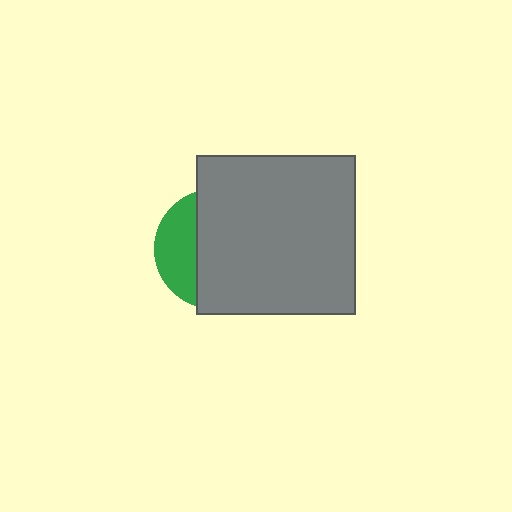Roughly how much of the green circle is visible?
A small part of it is visible (roughly 31%).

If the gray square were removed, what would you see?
You would see the complete green circle.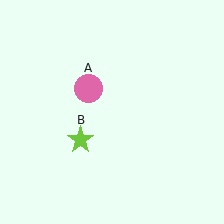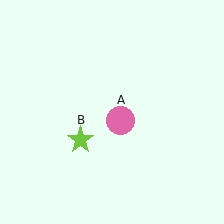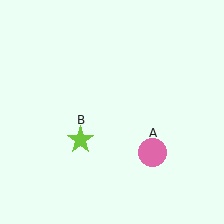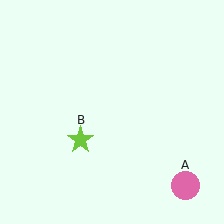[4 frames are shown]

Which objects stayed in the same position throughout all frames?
Lime star (object B) remained stationary.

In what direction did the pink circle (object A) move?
The pink circle (object A) moved down and to the right.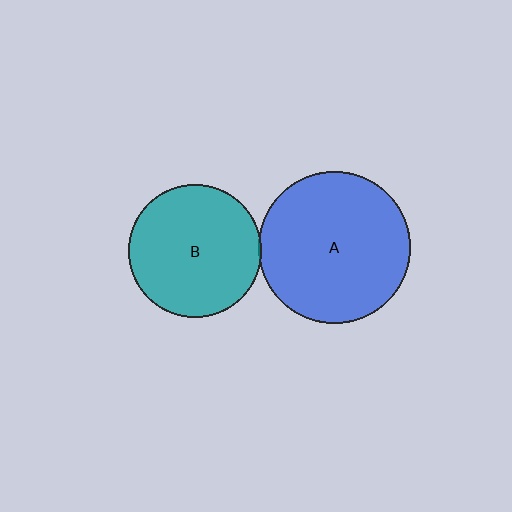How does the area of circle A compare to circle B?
Approximately 1.3 times.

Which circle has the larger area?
Circle A (blue).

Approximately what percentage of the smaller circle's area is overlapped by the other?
Approximately 5%.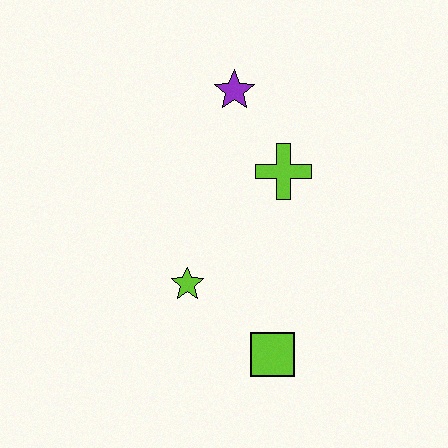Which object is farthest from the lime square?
The purple star is farthest from the lime square.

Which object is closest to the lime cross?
The purple star is closest to the lime cross.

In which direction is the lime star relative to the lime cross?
The lime star is below the lime cross.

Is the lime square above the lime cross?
No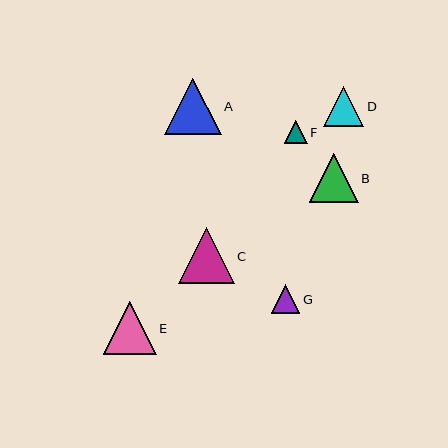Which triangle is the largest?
Triangle A is the largest with a size of approximately 56 pixels.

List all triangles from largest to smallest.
From largest to smallest: A, C, E, B, D, G, F.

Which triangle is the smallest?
Triangle F is the smallest with a size of approximately 23 pixels.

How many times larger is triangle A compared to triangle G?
Triangle A is approximately 2.0 times the size of triangle G.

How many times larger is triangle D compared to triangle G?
Triangle D is approximately 1.4 times the size of triangle G.